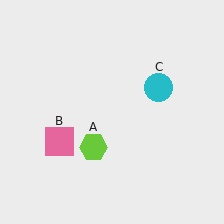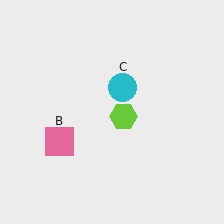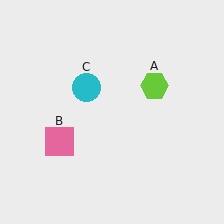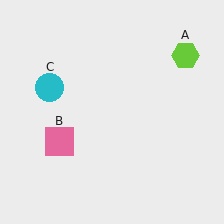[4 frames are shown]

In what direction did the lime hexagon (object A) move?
The lime hexagon (object A) moved up and to the right.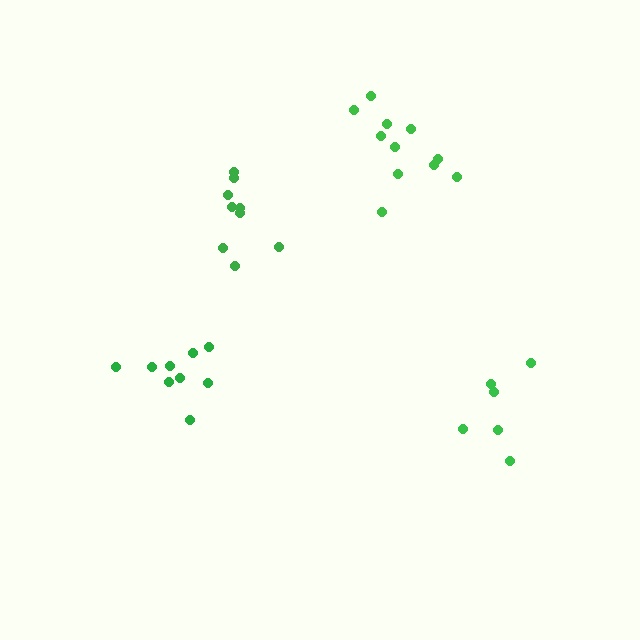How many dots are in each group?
Group 1: 11 dots, Group 2: 9 dots, Group 3: 6 dots, Group 4: 9 dots (35 total).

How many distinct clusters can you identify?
There are 4 distinct clusters.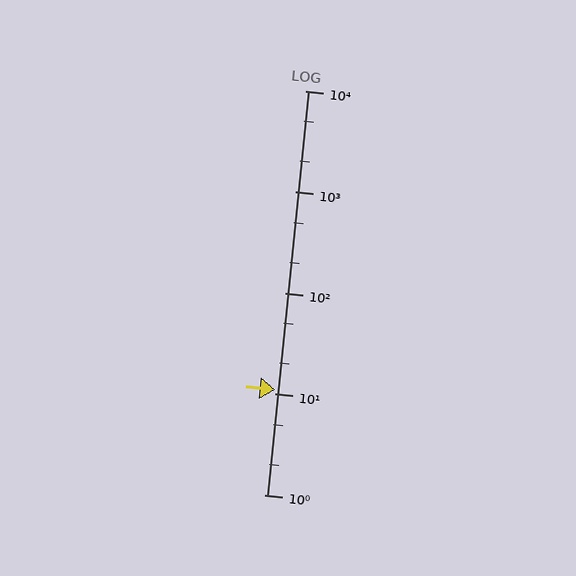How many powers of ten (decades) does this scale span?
The scale spans 4 decades, from 1 to 10000.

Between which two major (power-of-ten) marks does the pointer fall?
The pointer is between 10 and 100.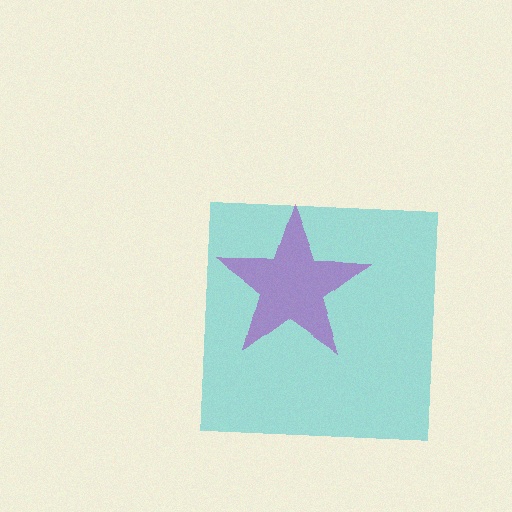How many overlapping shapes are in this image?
There are 2 overlapping shapes in the image.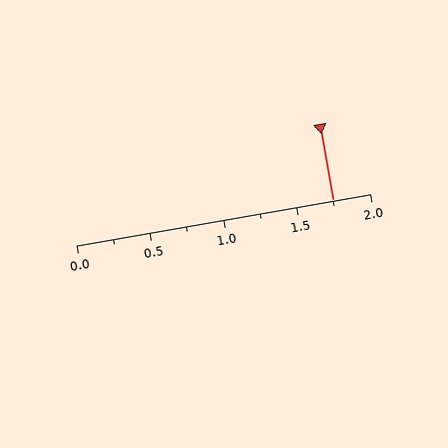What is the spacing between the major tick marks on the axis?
The major ticks are spaced 0.5 apart.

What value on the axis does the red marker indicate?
The marker indicates approximately 1.75.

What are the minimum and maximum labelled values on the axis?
The axis runs from 0.0 to 2.0.